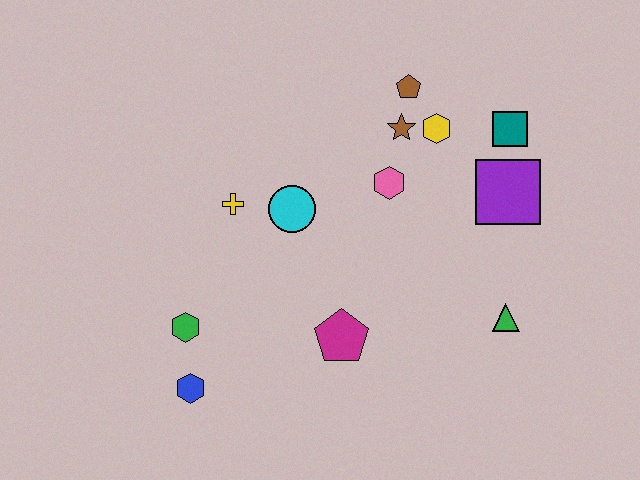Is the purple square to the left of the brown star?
No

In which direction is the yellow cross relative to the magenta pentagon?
The yellow cross is above the magenta pentagon.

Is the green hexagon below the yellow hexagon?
Yes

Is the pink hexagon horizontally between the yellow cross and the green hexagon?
No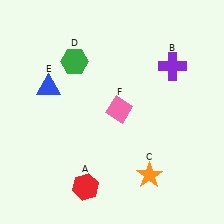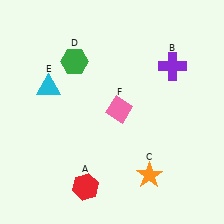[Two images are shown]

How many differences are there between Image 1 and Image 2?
There is 1 difference between the two images.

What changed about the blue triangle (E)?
In Image 1, E is blue. In Image 2, it changed to cyan.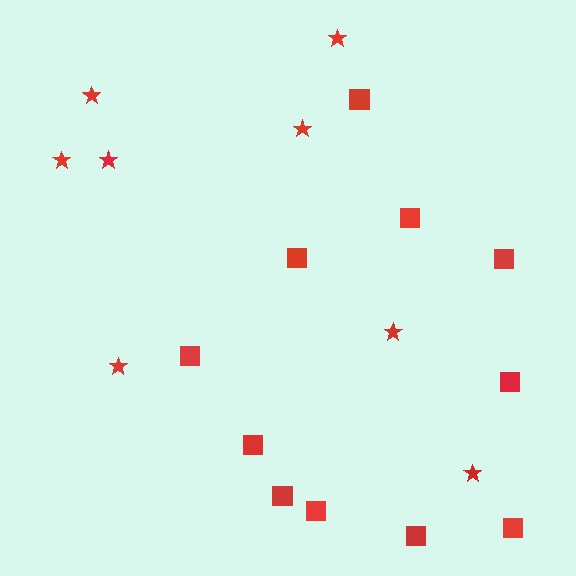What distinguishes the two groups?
There are 2 groups: one group of squares (11) and one group of stars (8).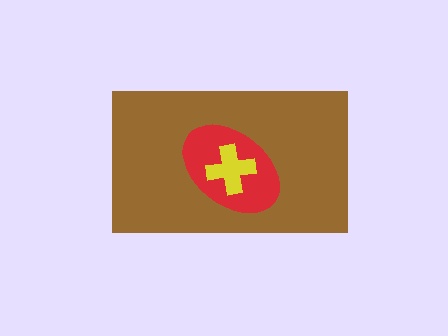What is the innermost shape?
The yellow cross.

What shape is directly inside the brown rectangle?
The red ellipse.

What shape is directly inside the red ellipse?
The yellow cross.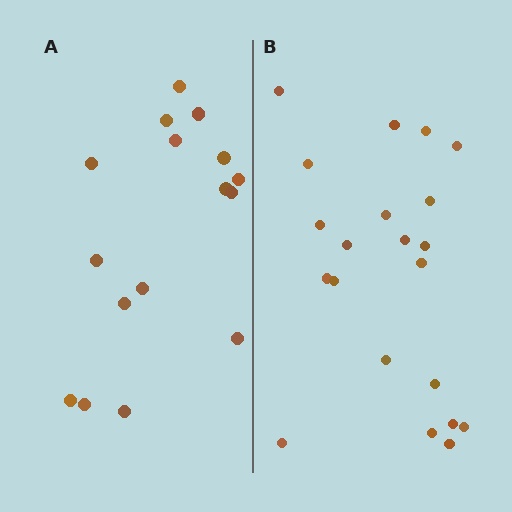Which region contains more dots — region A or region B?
Region B (the right region) has more dots.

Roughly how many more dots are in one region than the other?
Region B has about 5 more dots than region A.